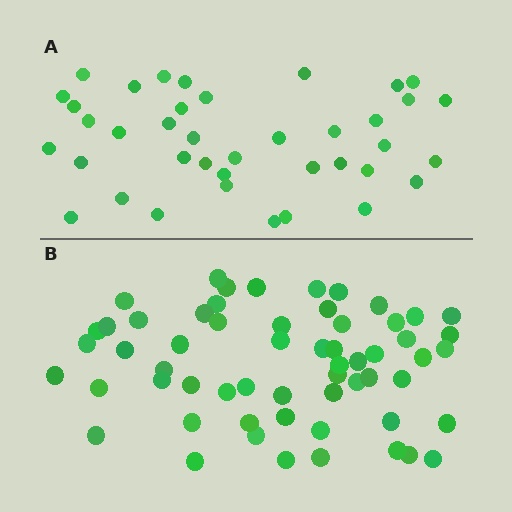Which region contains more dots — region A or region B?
Region B (the bottom region) has more dots.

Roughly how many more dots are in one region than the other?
Region B has approximately 20 more dots than region A.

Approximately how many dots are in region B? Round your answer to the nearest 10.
About 60 dots. (The exact count is 59, which rounds to 60.)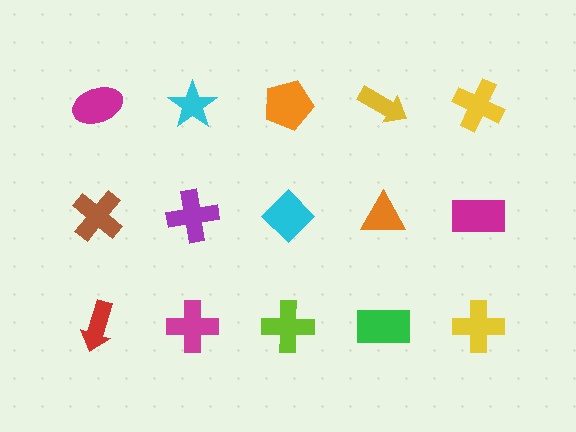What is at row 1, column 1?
A magenta ellipse.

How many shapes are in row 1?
5 shapes.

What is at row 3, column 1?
A red arrow.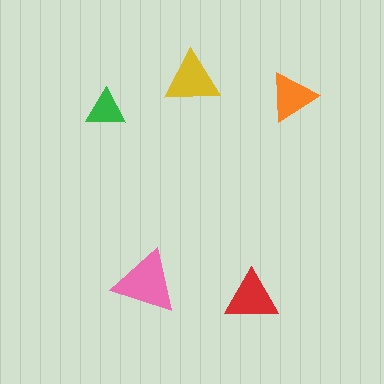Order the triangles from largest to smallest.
the pink one, the yellow one, the red one, the orange one, the green one.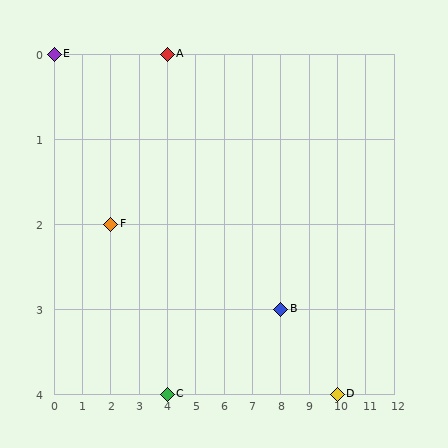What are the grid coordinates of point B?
Point B is at grid coordinates (8, 3).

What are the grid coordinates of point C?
Point C is at grid coordinates (4, 4).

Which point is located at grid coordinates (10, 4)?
Point D is at (10, 4).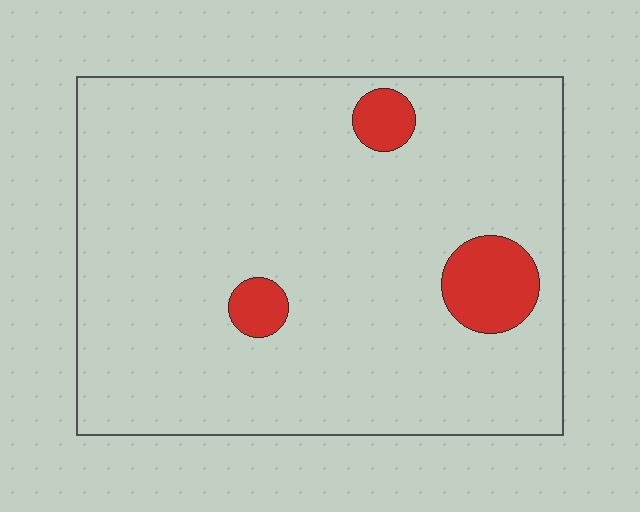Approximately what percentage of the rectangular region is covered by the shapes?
Approximately 10%.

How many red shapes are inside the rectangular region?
3.